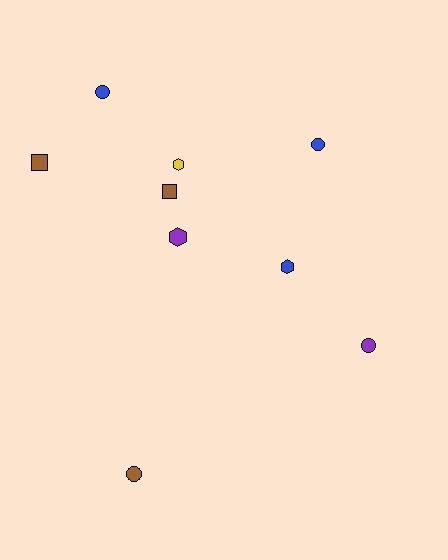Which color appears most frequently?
Blue, with 3 objects.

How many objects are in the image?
There are 9 objects.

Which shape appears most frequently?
Circle, with 4 objects.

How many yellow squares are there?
There are no yellow squares.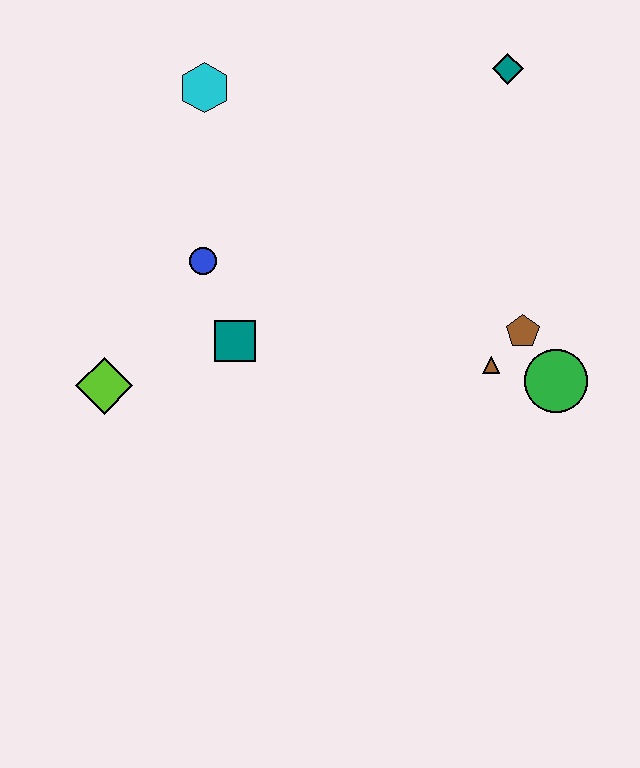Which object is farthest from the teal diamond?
The lime diamond is farthest from the teal diamond.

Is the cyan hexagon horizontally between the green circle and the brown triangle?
No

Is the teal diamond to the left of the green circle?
Yes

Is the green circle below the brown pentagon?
Yes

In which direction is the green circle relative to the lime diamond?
The green circle is to the right of the lime diamond.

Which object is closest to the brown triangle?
The brown pentagon is closest to the brown triangle.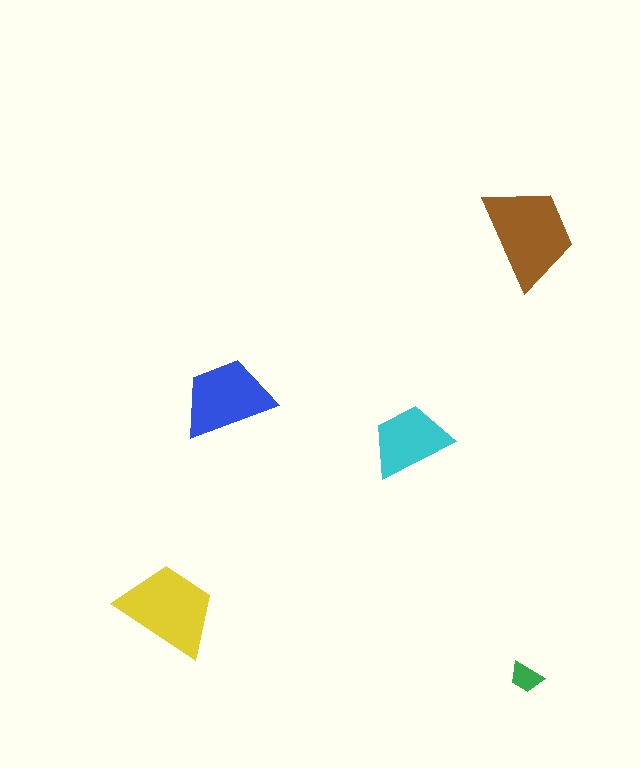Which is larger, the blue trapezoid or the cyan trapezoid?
The blue one.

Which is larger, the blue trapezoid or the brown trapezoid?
The brown one.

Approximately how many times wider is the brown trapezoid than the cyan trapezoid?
About 1.5 times wider.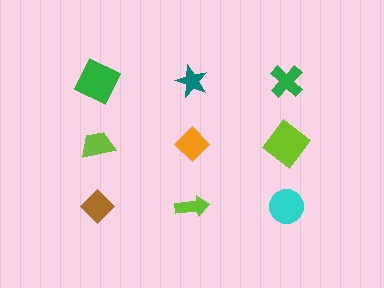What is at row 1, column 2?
A teal star.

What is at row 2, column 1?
A lime trapezoid.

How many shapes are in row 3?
3 shapes.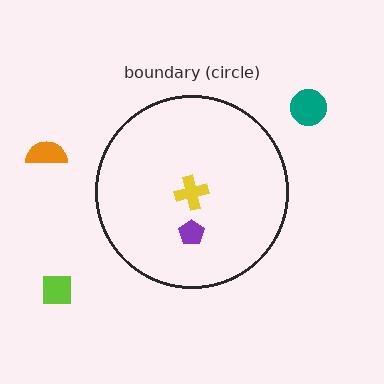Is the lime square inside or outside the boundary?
Outside.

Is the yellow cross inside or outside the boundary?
Inside.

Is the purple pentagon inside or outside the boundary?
Inside.